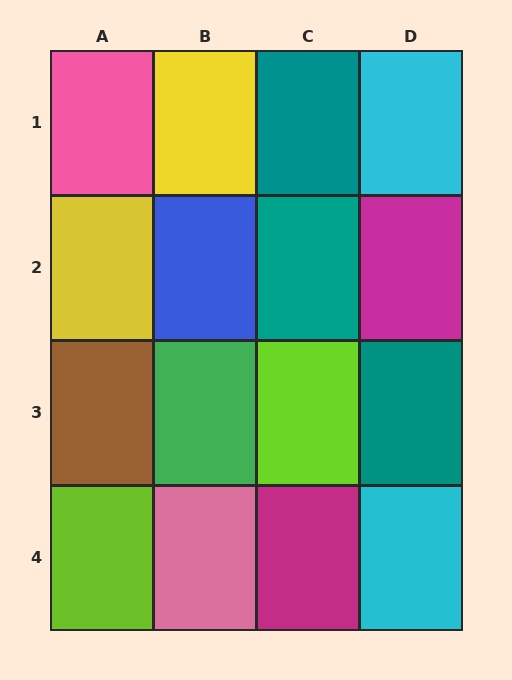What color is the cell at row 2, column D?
Magenta.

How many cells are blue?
1 cell is blue.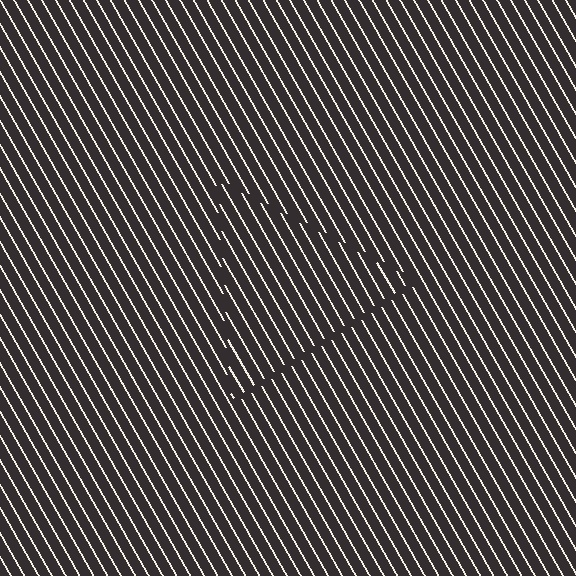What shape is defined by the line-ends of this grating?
An illusory triangle. The interior of the shape contains the same grating, shifted by half a period — the contour is defined by the phase discontinuity where line-ends from the inner and outer gratings abut.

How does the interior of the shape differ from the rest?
The interior of the shape contains the same grating, shifted by half a period — the contour is defined by the phase discontinuity where line-ends from the inner and outer gratings abut.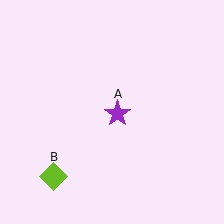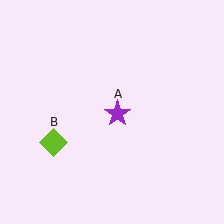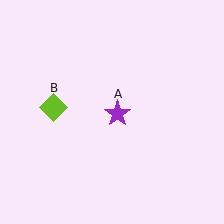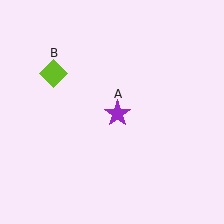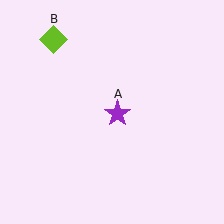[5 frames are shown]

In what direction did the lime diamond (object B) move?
The lime diamond (object B) moved up.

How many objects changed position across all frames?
1 object changed position: lime diamond (object B).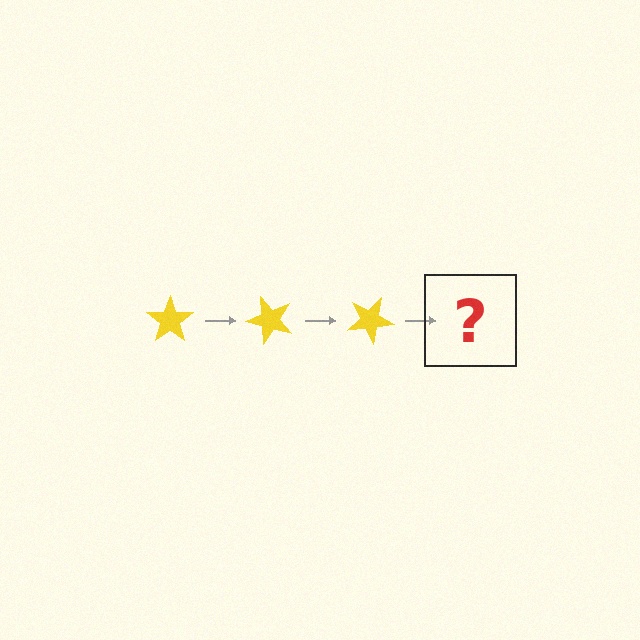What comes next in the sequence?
The next element should be a yellow star rotated 150 degrees.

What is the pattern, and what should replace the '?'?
The pattern is that the star rotates 50 degrees each step. The '?' should be a yellow star rotated 150 degrees.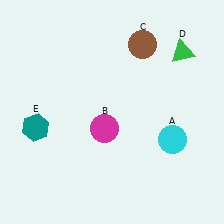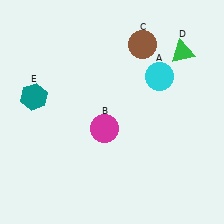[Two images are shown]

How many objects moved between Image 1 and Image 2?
2 objects moved between the two images.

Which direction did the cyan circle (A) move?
The cyan circle (A) moved up.